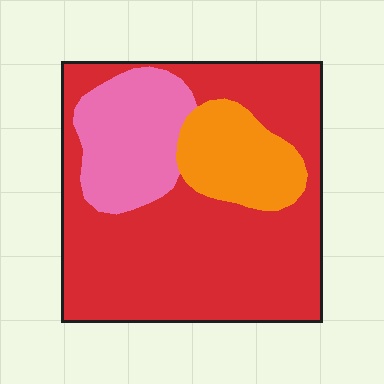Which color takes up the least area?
Orange, at roughly 15%.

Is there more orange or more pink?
Pink.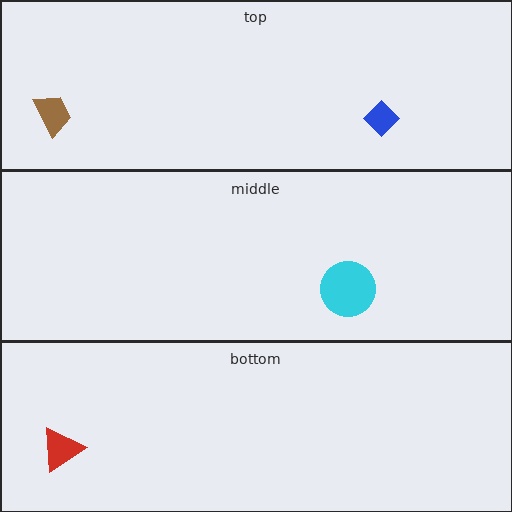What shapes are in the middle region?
The cyan circle.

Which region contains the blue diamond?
The top region.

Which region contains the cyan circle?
The middle region.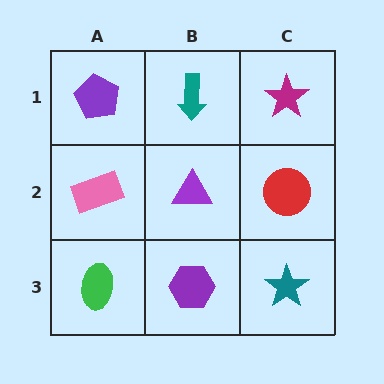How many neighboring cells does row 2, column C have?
3.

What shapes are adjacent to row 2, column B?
A teal arrow (row 1, column B), a purple hexagon (row 3, column B), a pink rectangle (row 2, column A), a red circle (row 2, column C).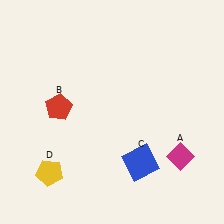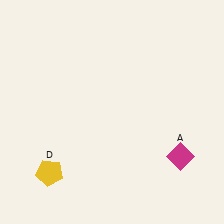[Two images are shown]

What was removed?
The blue square (C), the red pentagon (B) were removed in Image 2.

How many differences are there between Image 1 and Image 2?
There are 2 differences between the two images.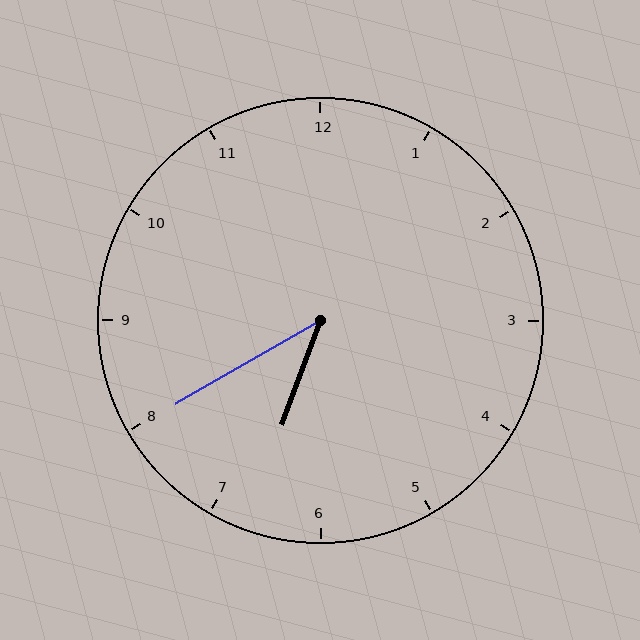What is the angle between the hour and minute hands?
Approximately 40 degrees.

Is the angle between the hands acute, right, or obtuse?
It is acute.